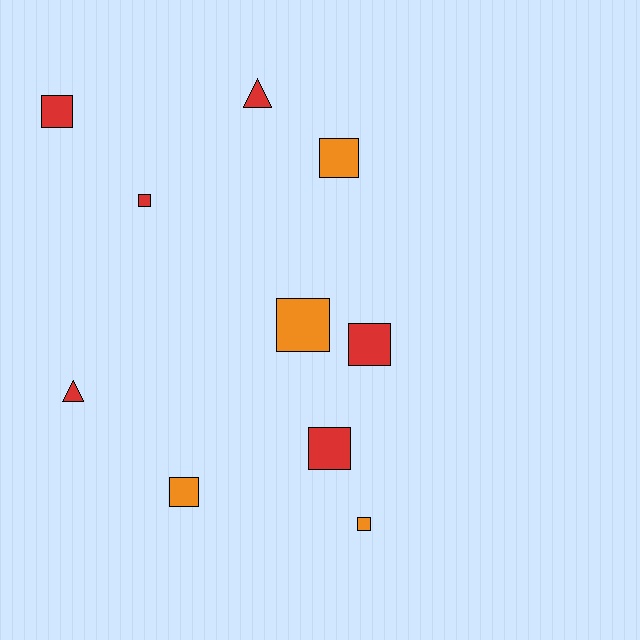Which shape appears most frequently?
Square, with 8 objects.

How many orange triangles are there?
There are no orange triangles.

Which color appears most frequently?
Red, with 6 objects.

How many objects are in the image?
There are 10 objects.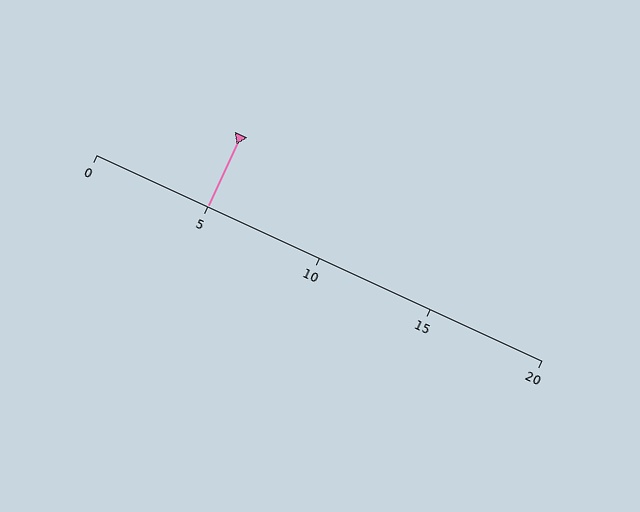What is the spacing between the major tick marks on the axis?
The major ticks are spaced 5 apart.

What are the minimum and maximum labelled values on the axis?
The axis runs from 0 to 20.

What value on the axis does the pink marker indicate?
The marker indicates approximately 5.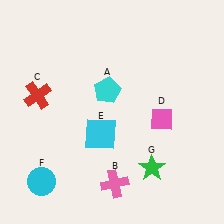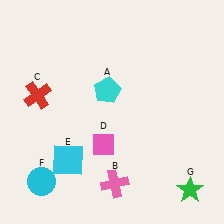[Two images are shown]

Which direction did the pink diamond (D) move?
The pink diamond (D) moved left.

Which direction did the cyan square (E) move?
The cyan square (E) moved left.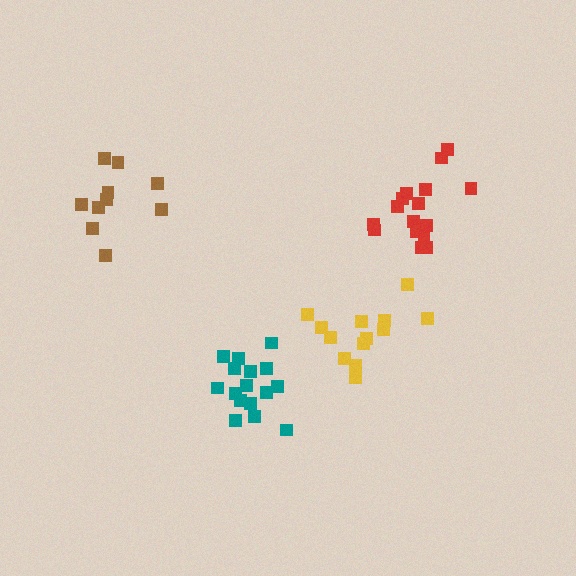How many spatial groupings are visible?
There are 4 spatial groupings.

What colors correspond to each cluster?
The clusters are colored: teal, brown, yellow, red.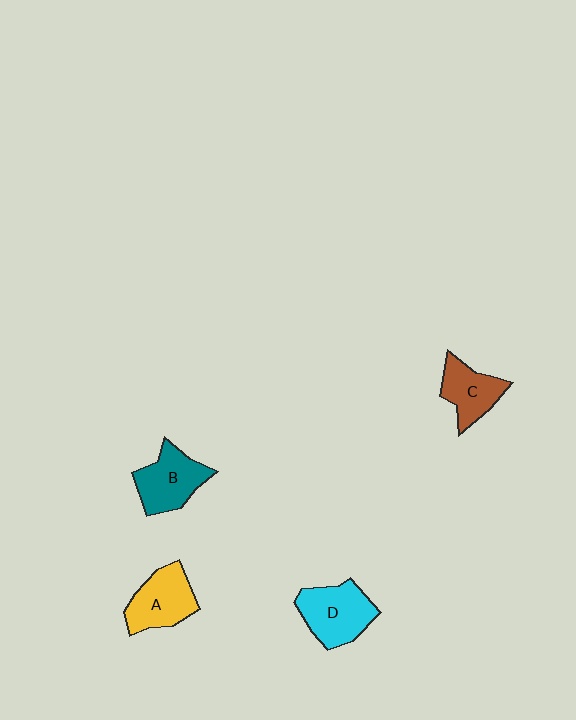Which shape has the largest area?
Shape D (cyan).